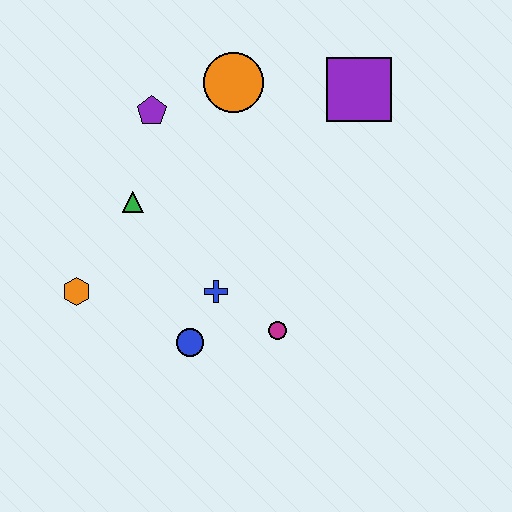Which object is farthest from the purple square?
The orange hexagon is farthest from the purple square.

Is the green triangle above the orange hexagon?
Yes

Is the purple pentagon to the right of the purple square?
No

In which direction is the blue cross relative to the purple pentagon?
The blue cross is below the purple pentagon.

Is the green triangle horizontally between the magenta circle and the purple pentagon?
No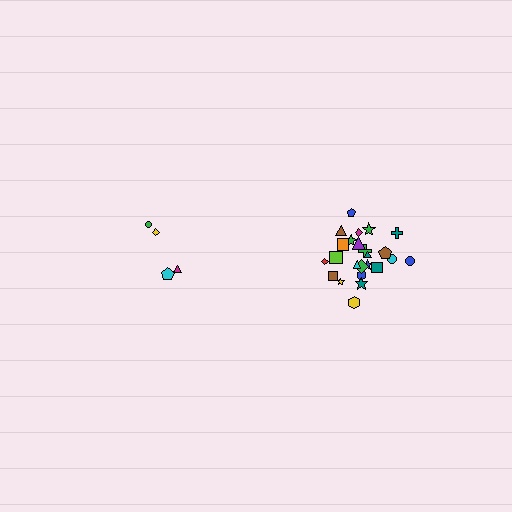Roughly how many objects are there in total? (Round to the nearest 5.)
Roughly 30 objects in total.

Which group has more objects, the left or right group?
The right group.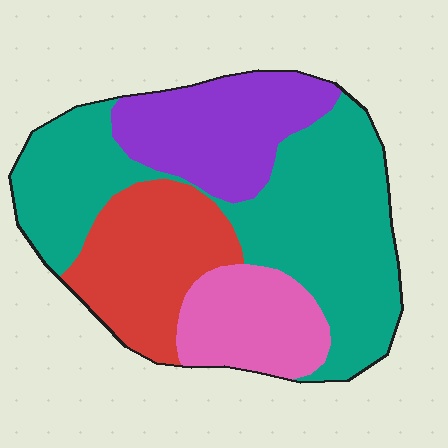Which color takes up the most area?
Teal, at roughly 45%.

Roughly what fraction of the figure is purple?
Purple takes up about one fifth (1/5) of the figure.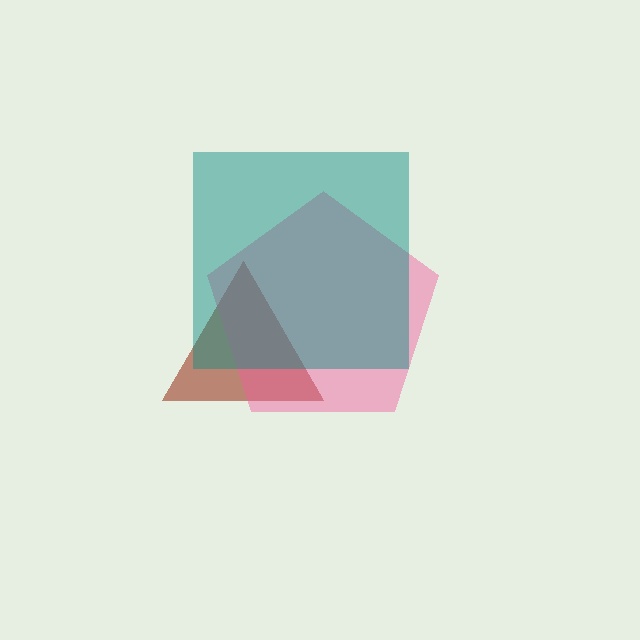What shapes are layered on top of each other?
The layered shapes are: a brown triangle, a pink pentagon, a teal square.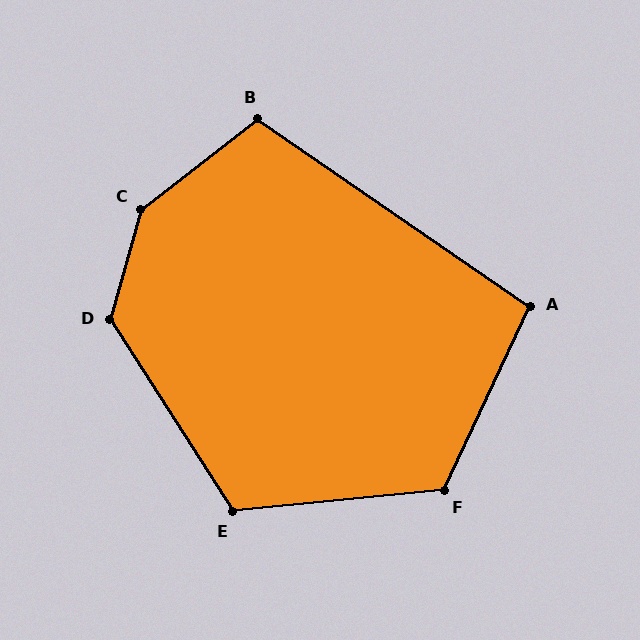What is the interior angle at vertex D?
Approximately 131 degrees (obtuse).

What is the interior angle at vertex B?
Approximately 108 degrees (obtuse).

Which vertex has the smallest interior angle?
A, at approximately 99 degrees.